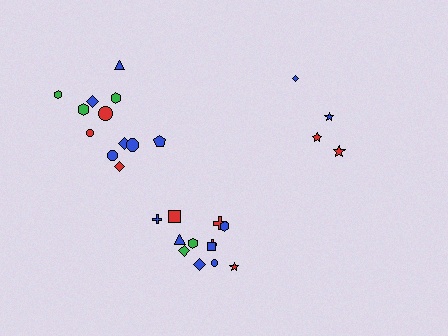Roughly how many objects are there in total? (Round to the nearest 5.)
Roughly 30 objects in total.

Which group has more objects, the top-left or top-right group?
The top-left group.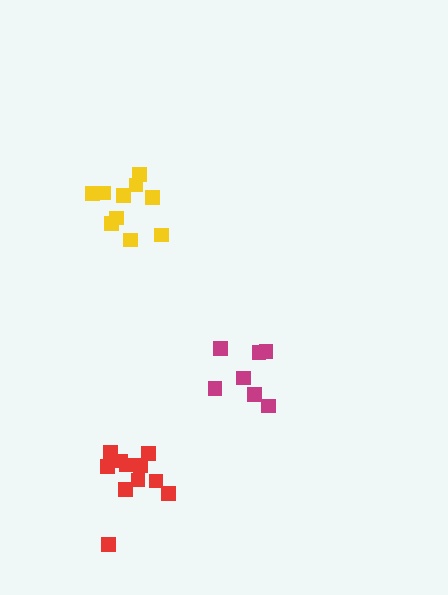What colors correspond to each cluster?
The clusters are colored: yellow, red, magenta.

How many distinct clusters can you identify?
There are 3 distinct clusters.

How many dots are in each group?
Group 1: 10 dots, Group 2: 11 dots, Group 3: 7 dots (28 total).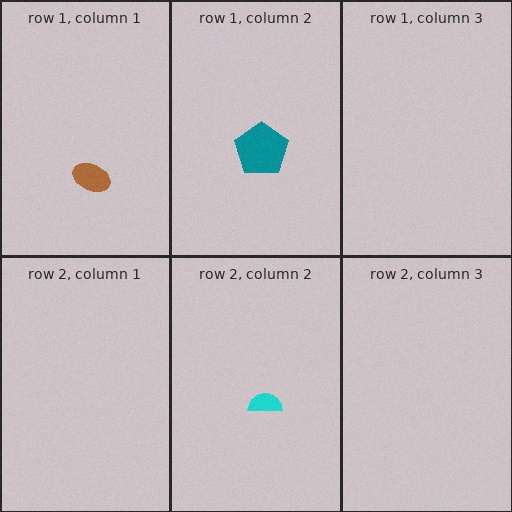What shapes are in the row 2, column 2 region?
The cyan semicircle.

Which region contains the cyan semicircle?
The row 2, column 2 region.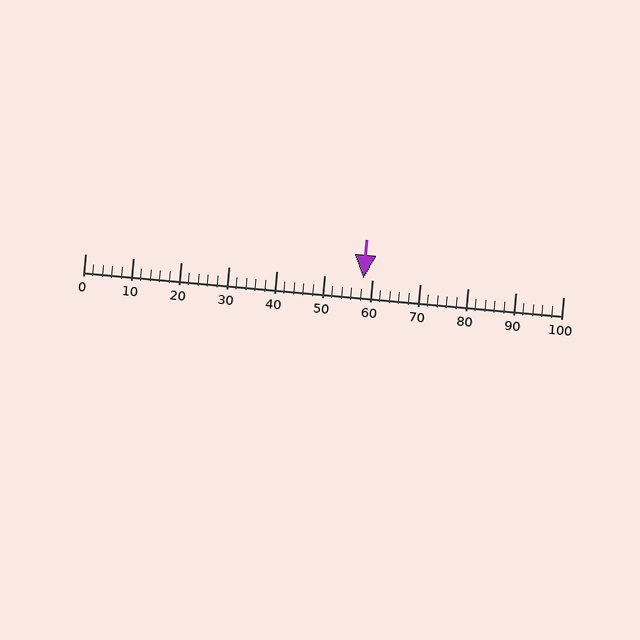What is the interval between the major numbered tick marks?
The major tick marks are spaced 10 units apart.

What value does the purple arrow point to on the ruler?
The purple arrow points to approximately 58.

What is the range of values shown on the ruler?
The ruler shows values from 0 to 100.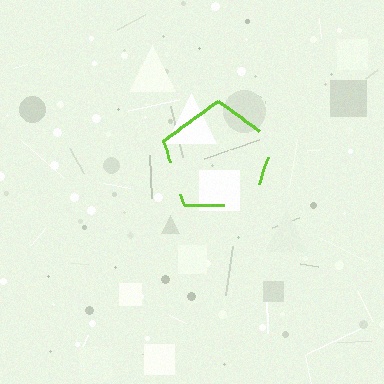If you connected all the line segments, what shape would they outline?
They would outline a pentagon.